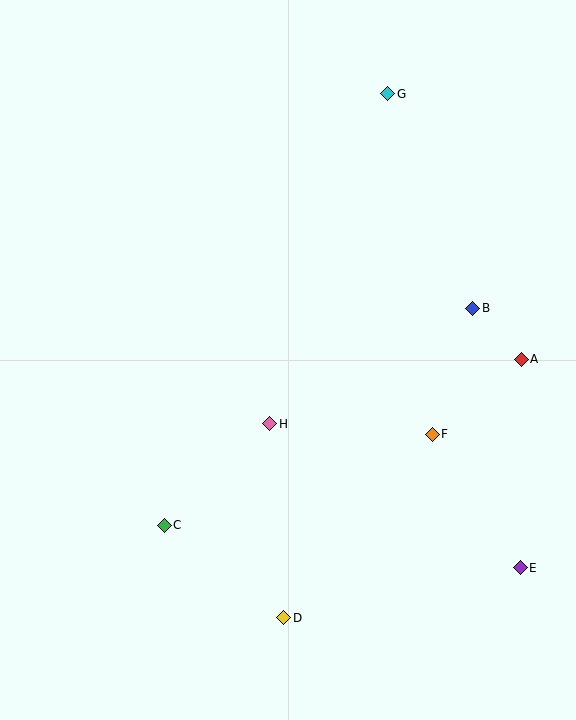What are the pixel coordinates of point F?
Point F is at (432, 434).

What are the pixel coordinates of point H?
Point H is at (270, 424).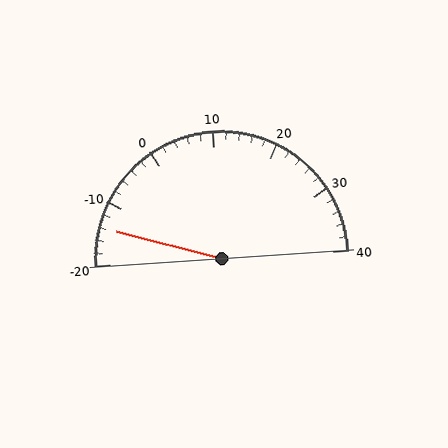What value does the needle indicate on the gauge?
The needle indicates approximately -14.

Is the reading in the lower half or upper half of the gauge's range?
The reading is in the lower half of the range (-20 to 40).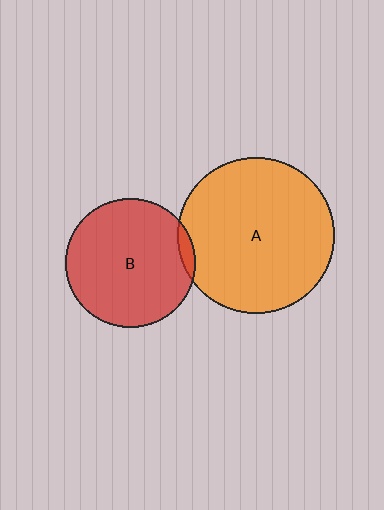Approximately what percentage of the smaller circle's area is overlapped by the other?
Approximately 5%.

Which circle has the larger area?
Circle A (orange).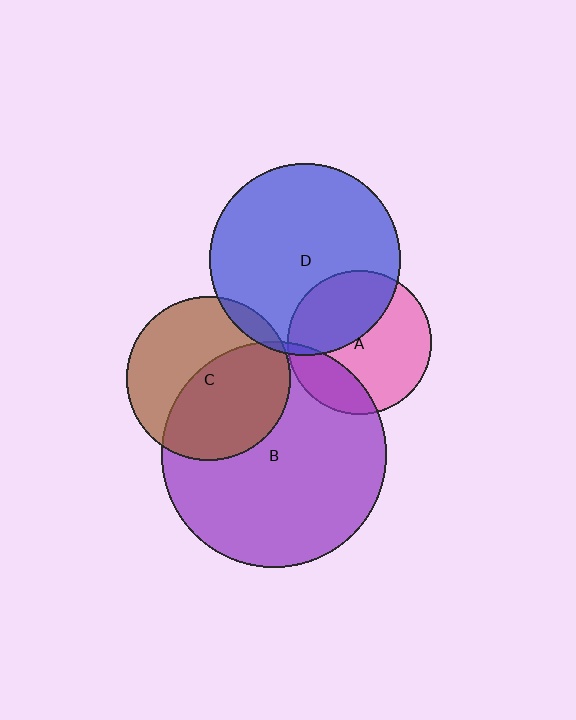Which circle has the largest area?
Circle B (purple).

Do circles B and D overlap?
Yes.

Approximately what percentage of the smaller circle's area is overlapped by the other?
Approximately 5%.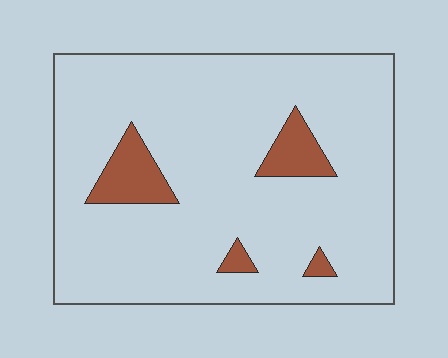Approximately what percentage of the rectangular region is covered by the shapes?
Approximately 10%.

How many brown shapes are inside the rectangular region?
4.